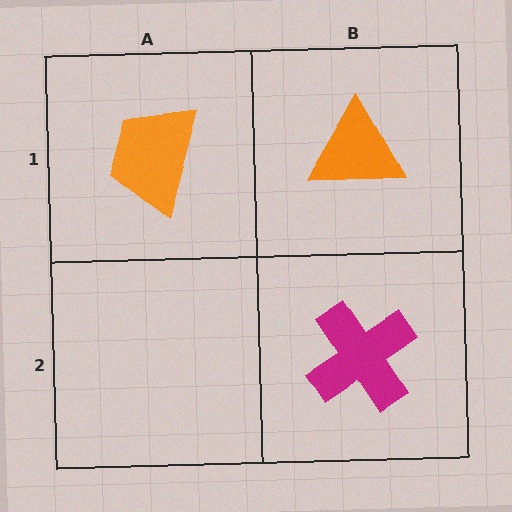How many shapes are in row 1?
2 shapes.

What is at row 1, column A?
An orange trapezoid.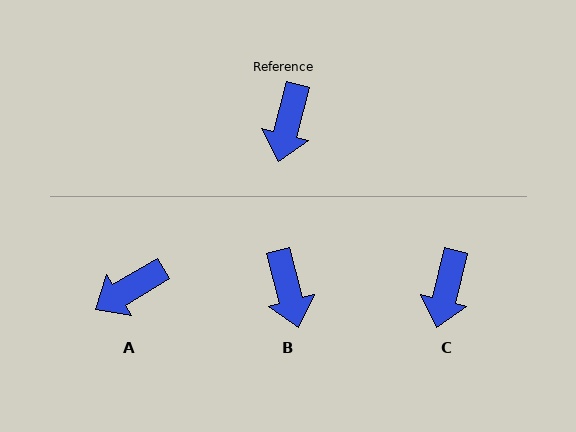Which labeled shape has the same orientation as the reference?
C.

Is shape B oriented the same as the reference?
No, it is off by about 29 degrees.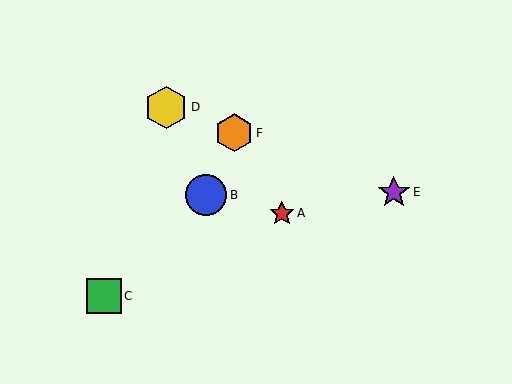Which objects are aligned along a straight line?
Objects D, E, F are aligned along a straight line.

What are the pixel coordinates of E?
Object E is at (394, 192).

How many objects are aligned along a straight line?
3 objects (D, E, F) are aligned along a straight line.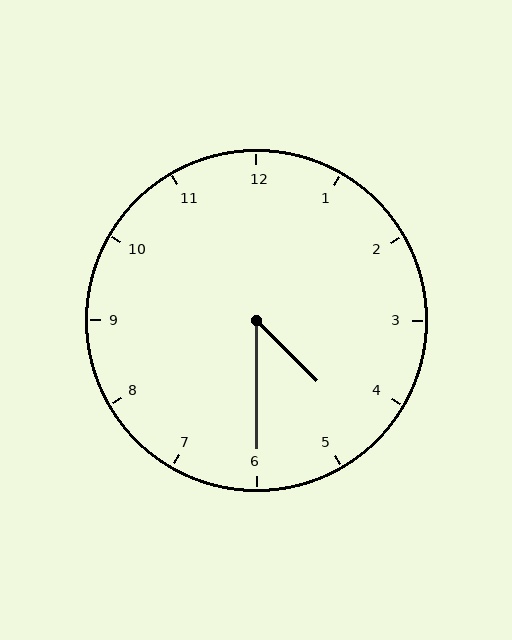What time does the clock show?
4:30.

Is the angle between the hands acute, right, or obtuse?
It is acute.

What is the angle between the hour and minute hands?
Approximately 45 degrees.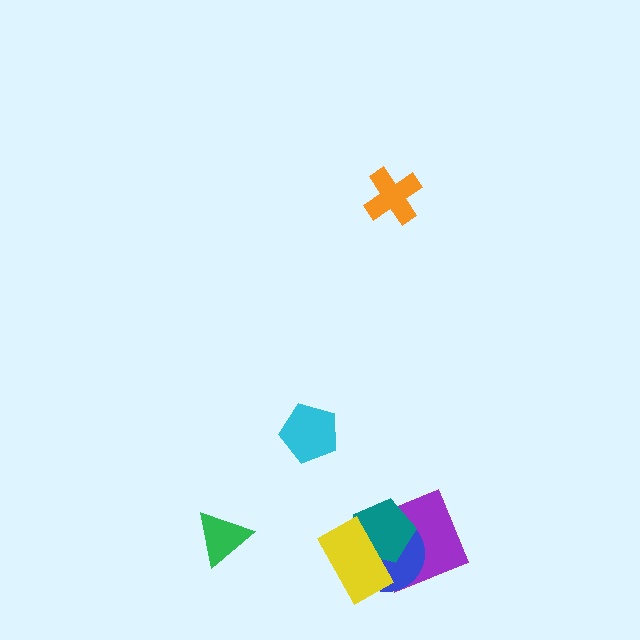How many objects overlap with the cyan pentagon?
0 objects overlap with the cyan pentagon.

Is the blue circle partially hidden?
Yes, it is partially covered by another shape.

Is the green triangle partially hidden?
No, no other shape covers it.